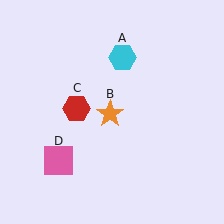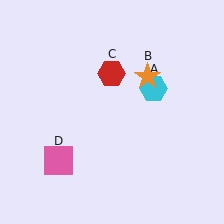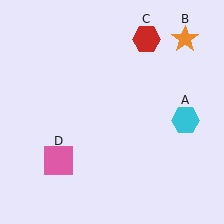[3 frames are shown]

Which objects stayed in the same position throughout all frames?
Pink square (object D) remained stationary.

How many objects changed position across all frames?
3 objects changed position: cyan hexagon (object A), orange star (object B), red hexagon (object C).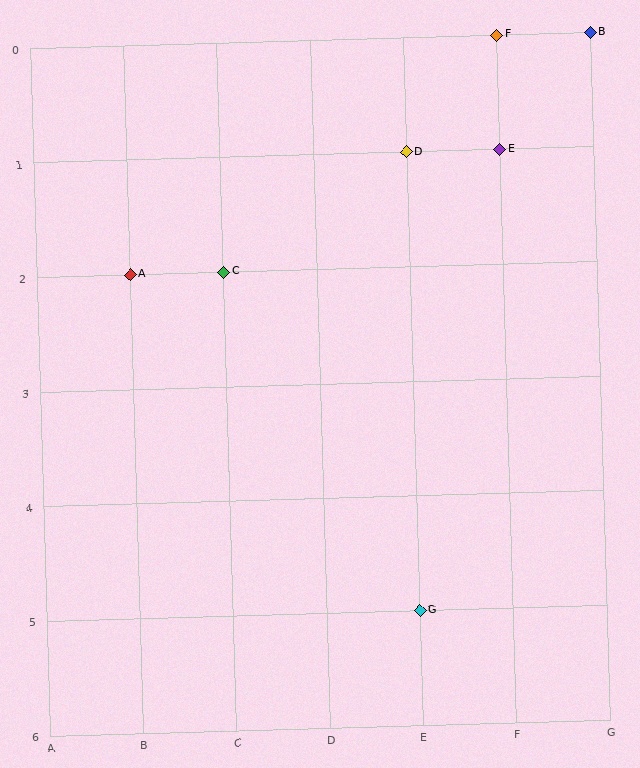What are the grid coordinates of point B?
Point B is at grid coordinates (G, 0).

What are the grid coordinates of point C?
Point C is at grid coordinates (C, 2).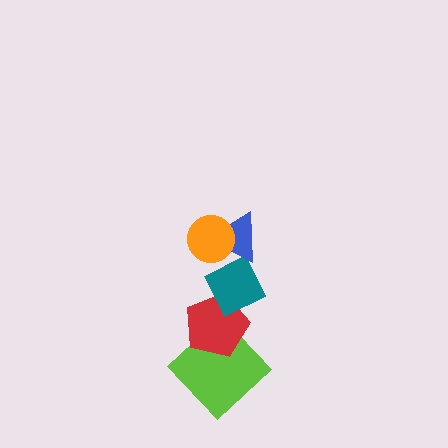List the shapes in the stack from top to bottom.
From top to bottom: the orange circle, the blue triangle, the teal diamond, the red pentagon, the lime diamond.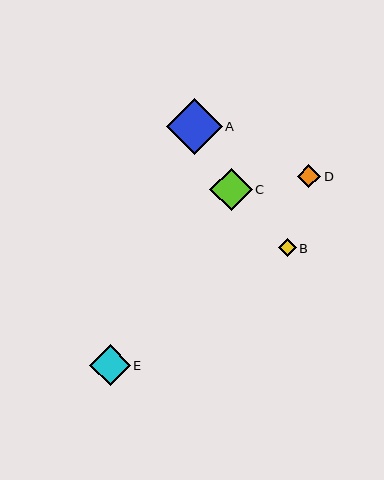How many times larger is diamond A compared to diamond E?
Diamond A is approximately 1.4 times the size of diamond E.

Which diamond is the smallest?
Diamond B is the smallest with a size of approximately 17 pixels.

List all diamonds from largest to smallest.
From largest to smallest: A, C, E, D, B.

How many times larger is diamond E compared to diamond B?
Diamond E is approximately 2.3 times the size of diamond B.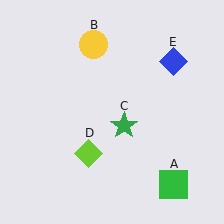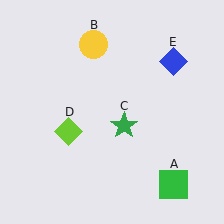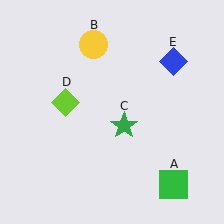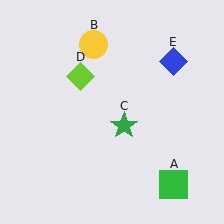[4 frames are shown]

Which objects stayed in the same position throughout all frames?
Green square (object A) and yellow circle (object B) and green star (object C) and blue diamond (object E) remained stationary.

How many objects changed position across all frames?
1 object changed position: lime diamond (object D).